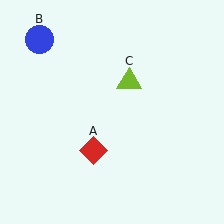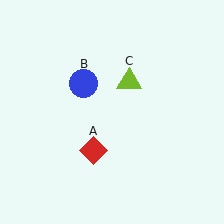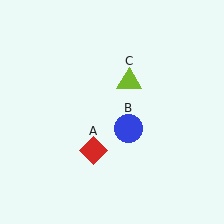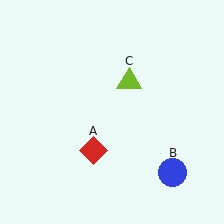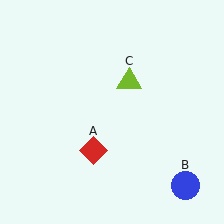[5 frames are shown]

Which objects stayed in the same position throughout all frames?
Red diamond (object A) and lime triangle (object C) remained stationary.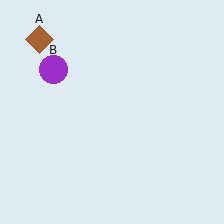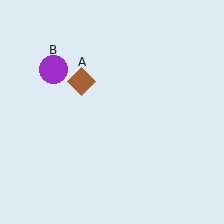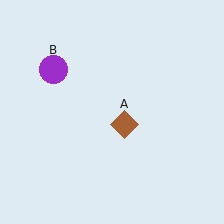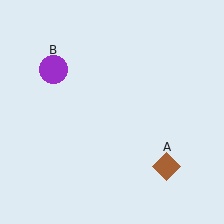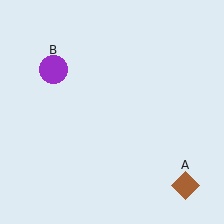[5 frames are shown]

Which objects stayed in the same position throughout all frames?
Purple circle (object B) remained stationary.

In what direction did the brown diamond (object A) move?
The brown diamond (object A) moved down and to the right.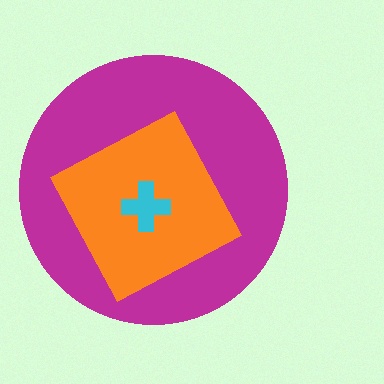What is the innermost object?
The cyan cross.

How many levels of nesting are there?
3.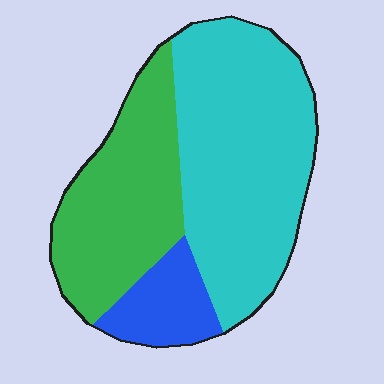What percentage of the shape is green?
Green takes up about one third (1/3) of the shape.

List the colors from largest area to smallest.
From largest to smallest: cyan, green, blue.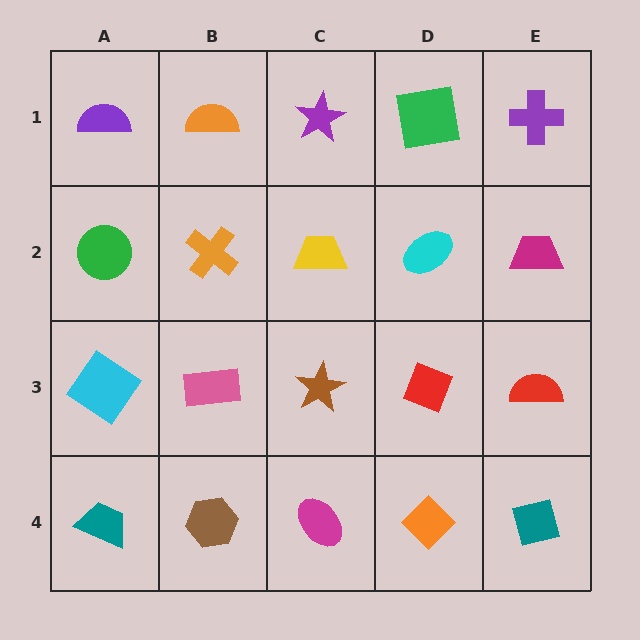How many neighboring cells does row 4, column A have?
2.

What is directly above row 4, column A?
A cyan diamond.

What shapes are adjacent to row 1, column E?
A magenta trapezoid (row 2, column E), a green square (row 1, column D).